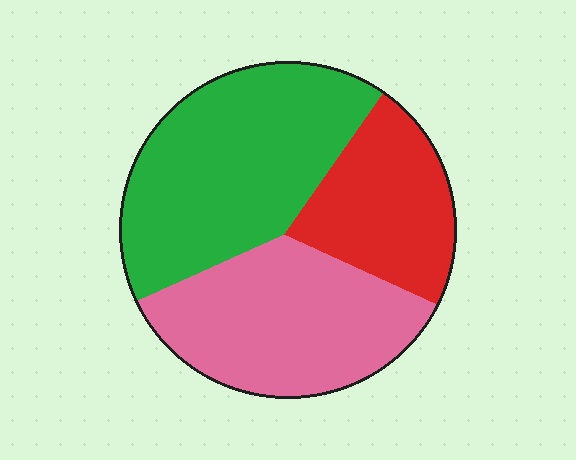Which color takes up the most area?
Green, at roughly 40%.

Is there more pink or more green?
Green.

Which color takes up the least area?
Red, at roughly 25%.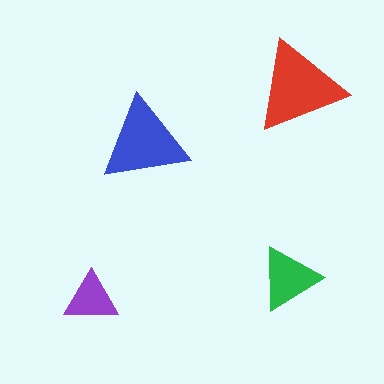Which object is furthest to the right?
The red triangle is rightmost.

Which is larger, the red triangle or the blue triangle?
The red one.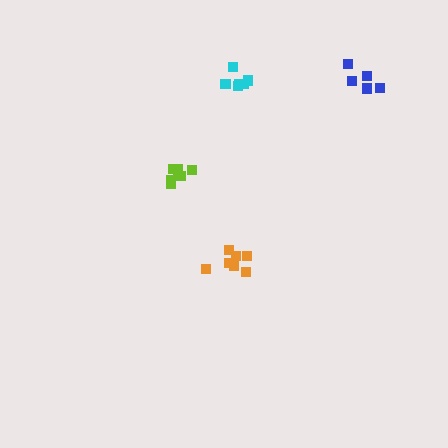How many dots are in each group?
Group 1: 5 dots, Group 2: 6 dots, Group 3: 7 dots, Group 4: 6 dots (24 total).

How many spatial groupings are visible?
There are 4 spatial groupings.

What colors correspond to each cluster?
The clusters are colored: blue, lime, orange, cyan.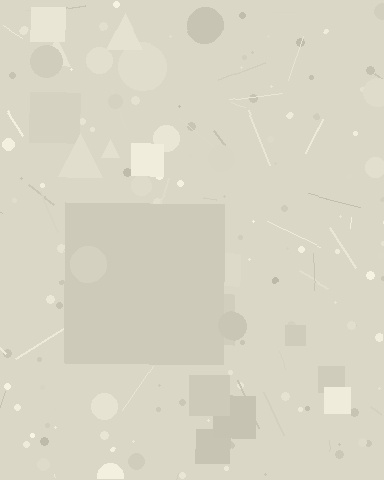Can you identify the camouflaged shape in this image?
The camouflaged shape is a square.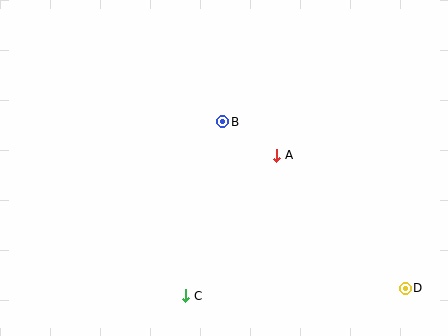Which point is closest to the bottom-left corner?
Point C is closest to the bottom-left corner.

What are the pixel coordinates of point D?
Point D is at (405, 288).